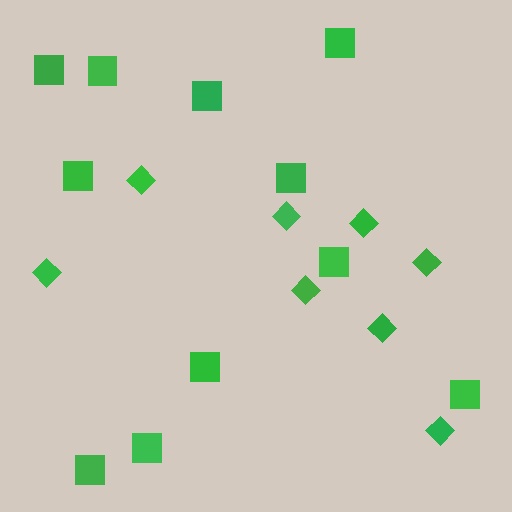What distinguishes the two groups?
There are 2 groups: one group of squares (11) and one group of diamonds (8).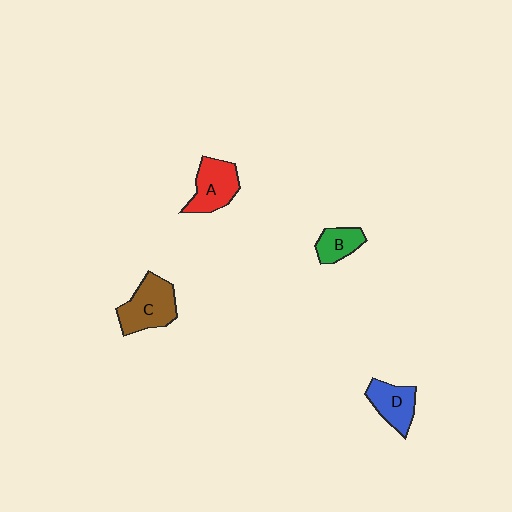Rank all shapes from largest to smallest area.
From largest to smallest: C (brown), A (red), D (blue), B (green).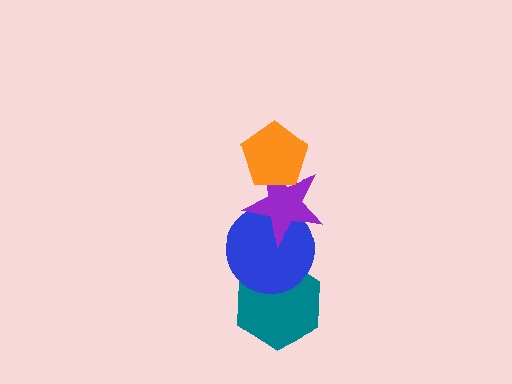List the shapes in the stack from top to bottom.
From top to bottom: the orange pentagon, the purple star, the blue circle, the teal hexagon.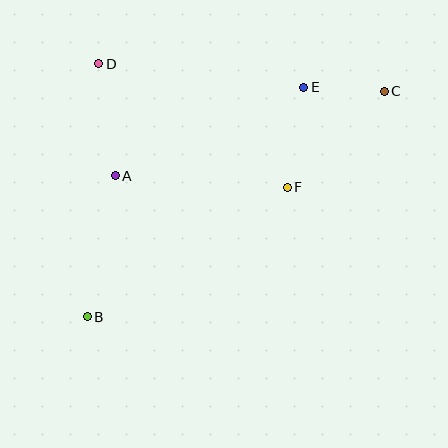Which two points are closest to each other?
Points C and E are closest to each other.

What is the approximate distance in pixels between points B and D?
The distance between B and D is approximately 253 pixels.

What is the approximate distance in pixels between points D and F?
The distance between D and F is approximately 225 pixels.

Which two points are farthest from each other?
Points B and C are farthest from each other.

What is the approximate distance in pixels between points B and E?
The distance between B and E is approximately 315 pixels.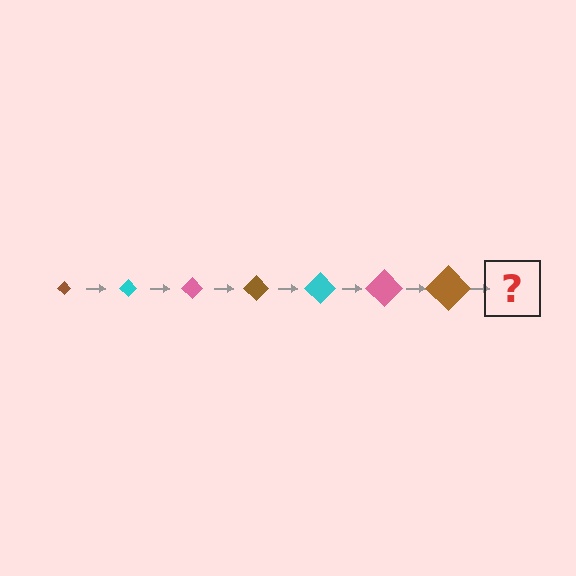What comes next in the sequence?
The next element should be a cyan diamond, larger than the previous one.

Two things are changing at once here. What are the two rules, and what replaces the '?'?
The two rules are that the diamond grows larger each step and the color cycles through brown, cyan, and pink. The '?' should be a cyan diamond, larger than the previous one.